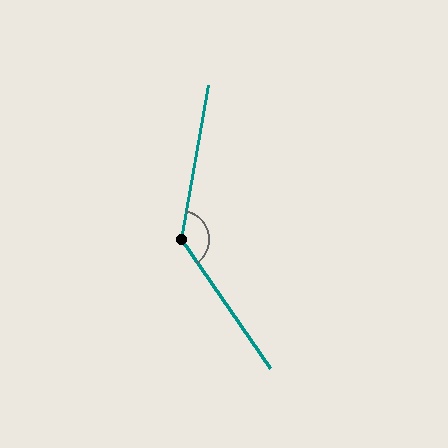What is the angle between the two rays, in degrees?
Approximately 135 degrees.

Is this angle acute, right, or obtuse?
It is obtuse.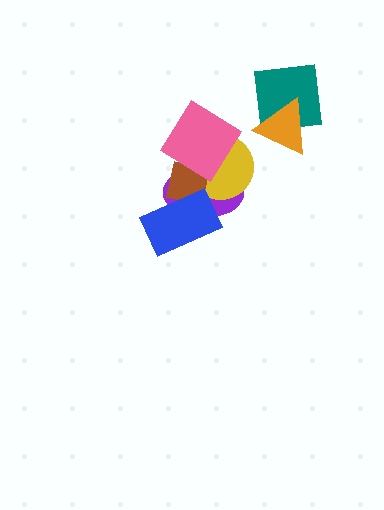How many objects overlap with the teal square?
1 object overlaps with the teal square.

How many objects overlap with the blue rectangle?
2 objects overlap with the blue rectangle.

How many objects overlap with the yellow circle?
3 objects overlap with the yellow circle.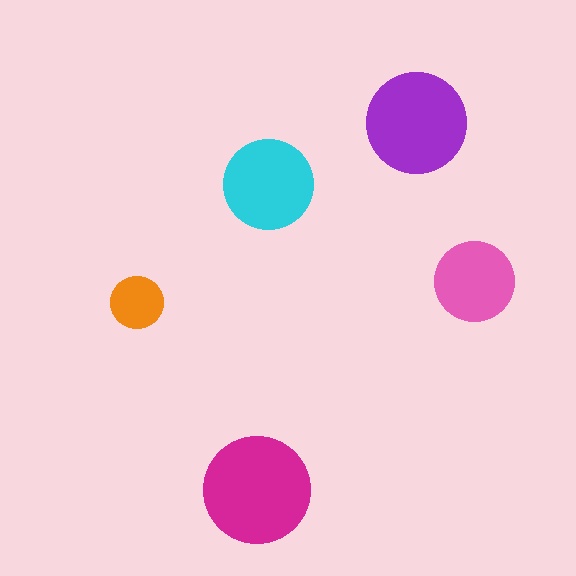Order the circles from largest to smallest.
the magenta one, the purple one, the cyan one, the pink one, the orange one.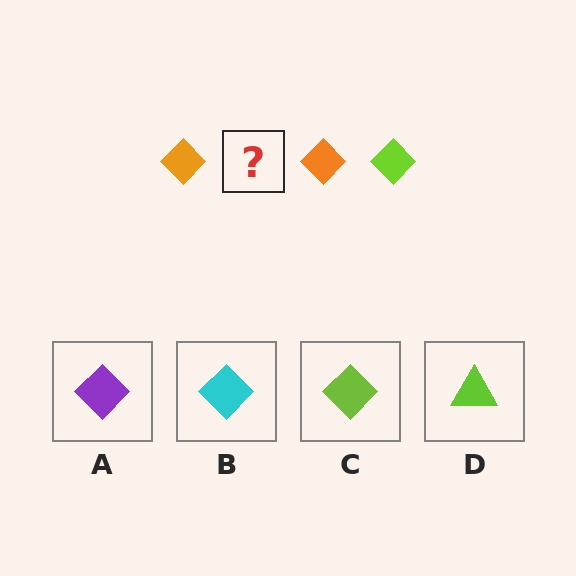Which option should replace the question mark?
Option C.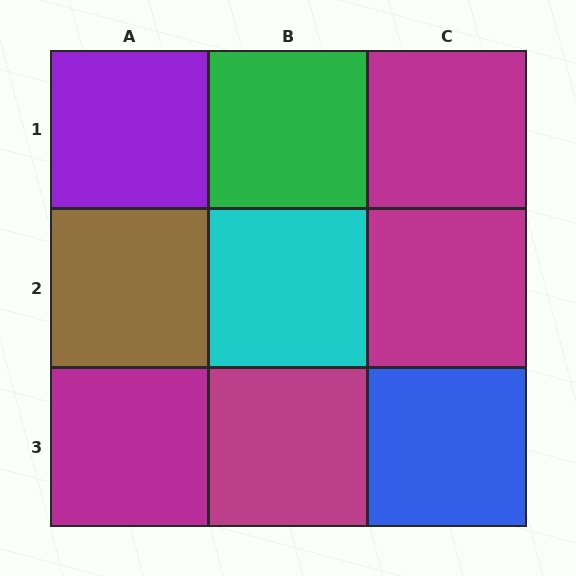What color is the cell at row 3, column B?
Magenta.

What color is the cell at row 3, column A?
Magenta.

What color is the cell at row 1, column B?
Green.